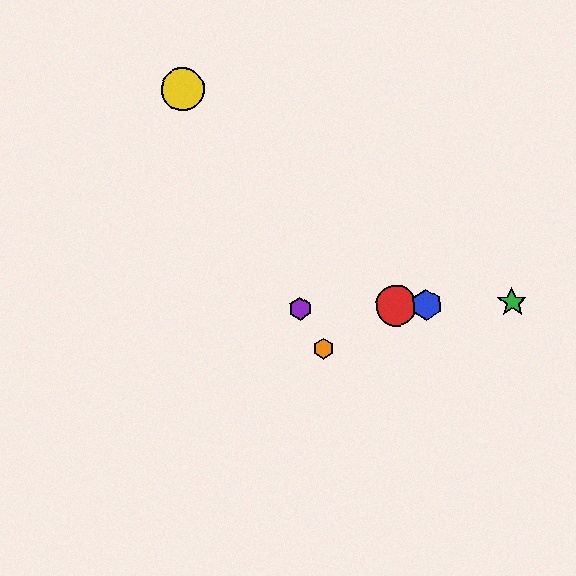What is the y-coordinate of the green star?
The green star is at y≈302.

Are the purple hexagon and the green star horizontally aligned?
Yes, both are at y≈309.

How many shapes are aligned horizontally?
4 shapes (the red circle, the blue hexagon, the green star, the purple hexagon) are aligned horizontally.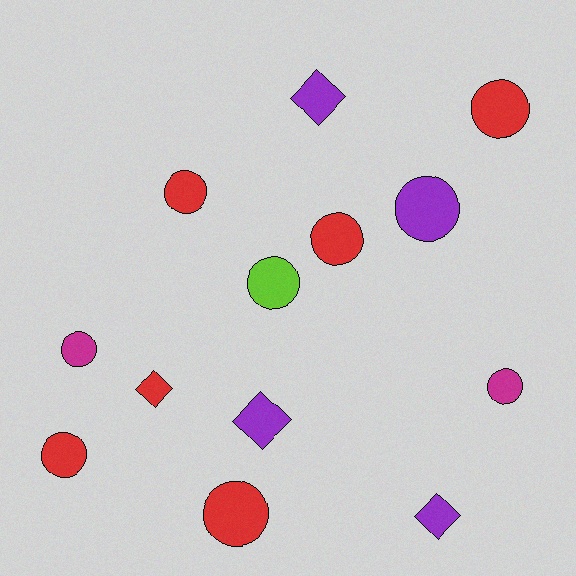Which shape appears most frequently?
Circle, with 9 objects.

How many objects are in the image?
There are 13 objects.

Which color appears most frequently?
Red, with 6 objects.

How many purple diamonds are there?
There are 3 purple diamonds.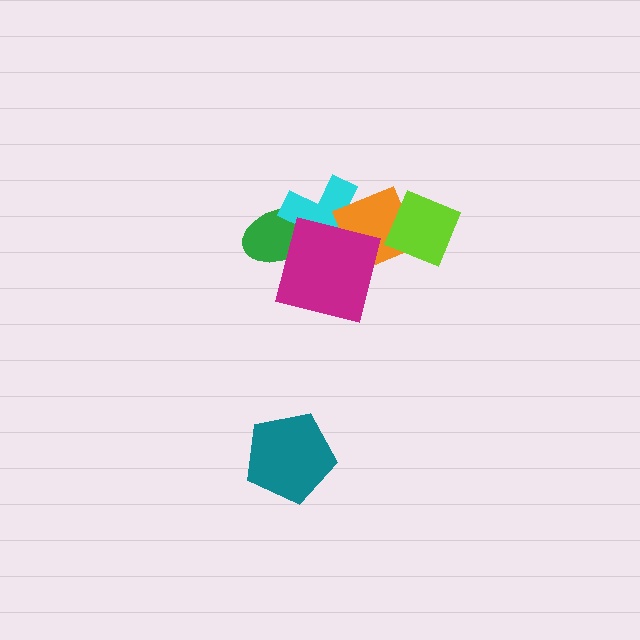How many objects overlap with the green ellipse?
2 objects overlap with the green ellipse.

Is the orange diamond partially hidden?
Yes, it is partially covered by another shape.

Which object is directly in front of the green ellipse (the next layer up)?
The cyan cross is directly in front of the green ellipse.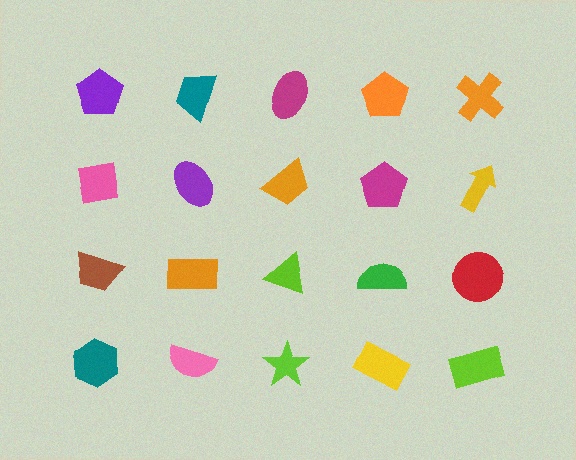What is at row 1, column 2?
A teal trapezoid.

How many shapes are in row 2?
5 shapes.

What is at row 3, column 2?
An orange rectangle.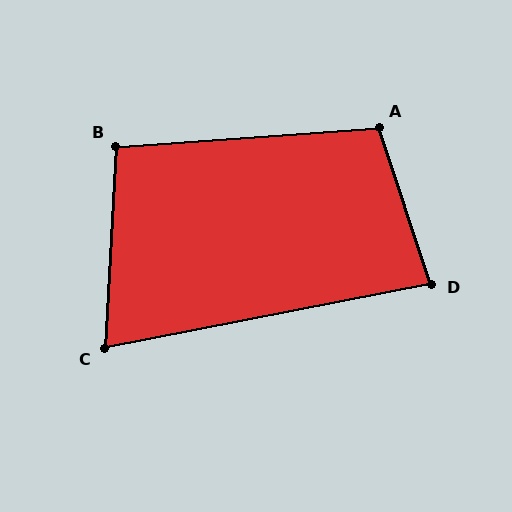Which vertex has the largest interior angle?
A, at approximately 104 degrees.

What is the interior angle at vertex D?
Approximately 83 degrees (acute).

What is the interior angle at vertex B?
Approximately 97 degrees (obtuse).